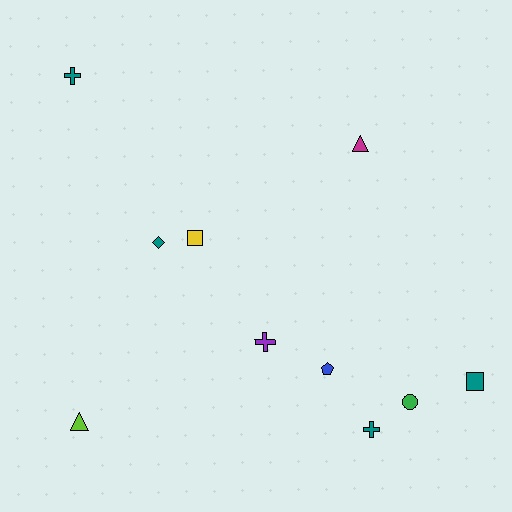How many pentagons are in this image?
There is 1 pentagon.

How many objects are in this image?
There are 10 objects.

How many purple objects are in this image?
There is 1 purple object.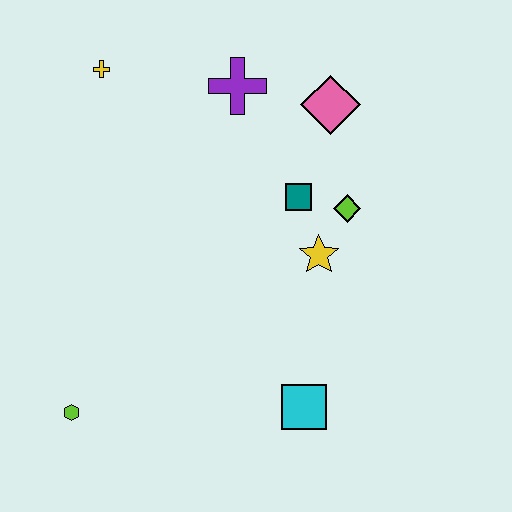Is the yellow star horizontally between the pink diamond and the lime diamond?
No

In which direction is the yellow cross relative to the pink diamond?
The yellow cross is to the left of the pink diamond.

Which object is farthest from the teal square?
The lime hexagon is farthest from the teal square.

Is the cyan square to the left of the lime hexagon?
No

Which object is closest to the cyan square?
The yellow star is closest to the cyan square.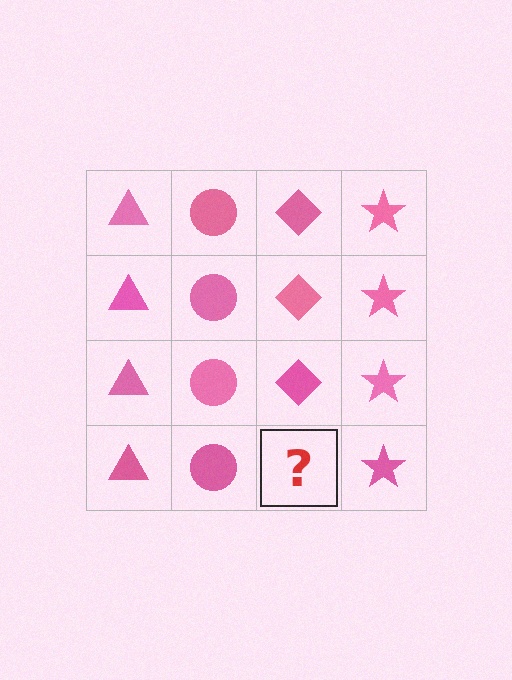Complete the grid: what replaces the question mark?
The question mark should be replaced with a pink diamond.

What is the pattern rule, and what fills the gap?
The rule is that each column has a consistent shape. The gap should be filled with a pink diamond.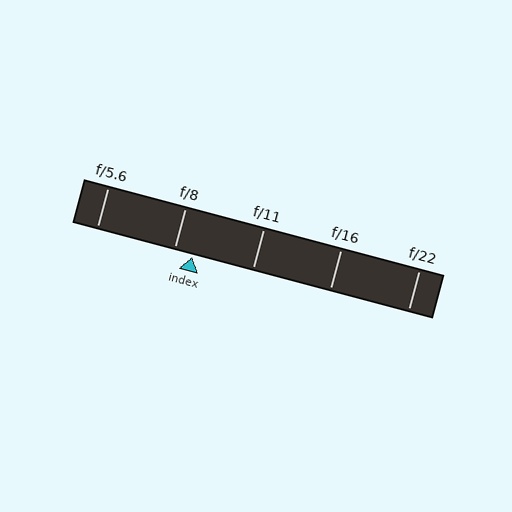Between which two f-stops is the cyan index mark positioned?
The index mark is between f/8 and f/11.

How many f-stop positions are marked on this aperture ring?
There are 5 f-stop positions marked.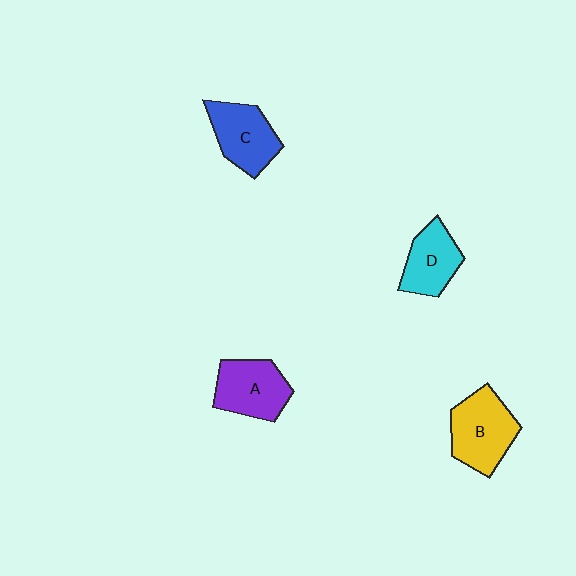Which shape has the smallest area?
Shape D (cyan).